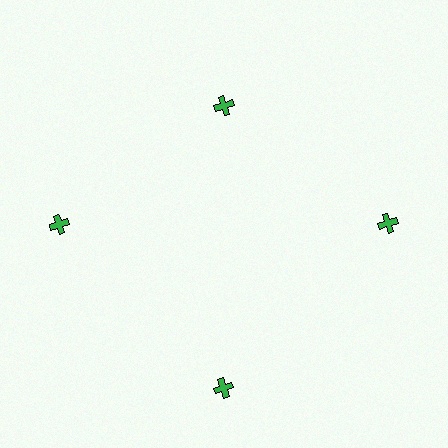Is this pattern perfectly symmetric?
No. The 4 green crosses are arranged in a ring, but one element near the 12 o'clock position is pulled inward toward the center, breaking the 4-fold rotational symmetry.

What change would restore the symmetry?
The symmetry would be restored by moving it outward, back onto the ring so that all 4 crosses sit at equal angles and equal distance from the center.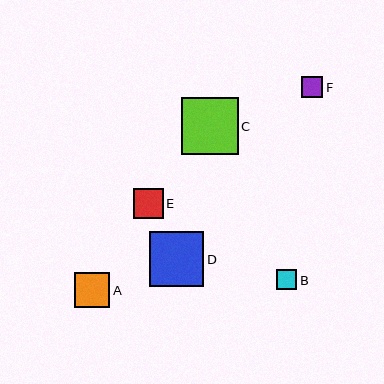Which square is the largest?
Square C is the largest with a size of approximately 57 pixels.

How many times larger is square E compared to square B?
Square E is approximately 1.5 times the size of square B.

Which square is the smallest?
Square B is the smallest with a size of approximately 20 pixels.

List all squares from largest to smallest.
From largest to smallest: C, D, A, E, F, B.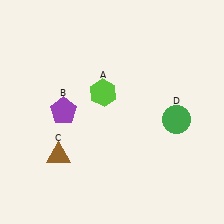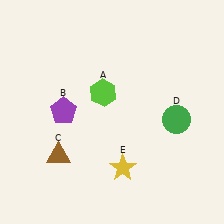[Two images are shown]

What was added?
A yellow star (E) was added in Image 2.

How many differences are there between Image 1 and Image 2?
There is 1 difference between the two images.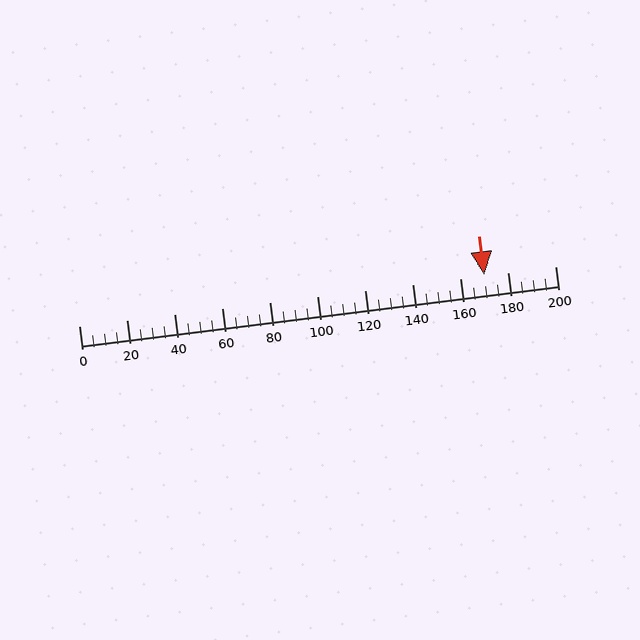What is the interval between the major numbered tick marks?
The major tick marks are spaced 20 units apart.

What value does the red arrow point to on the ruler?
The red arrow points to approximately 170.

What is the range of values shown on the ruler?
The ruler shows values from 0 to 200.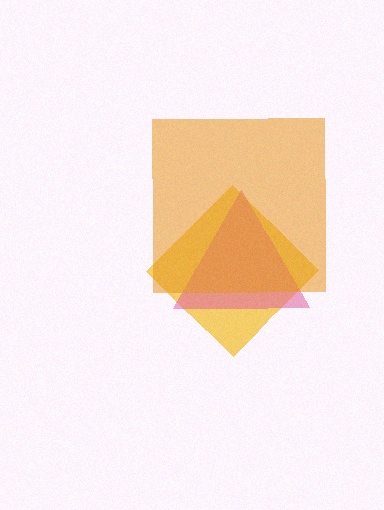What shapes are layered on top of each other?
The layered shapes are: a yellow diamond, a pink triangle, an orange square.